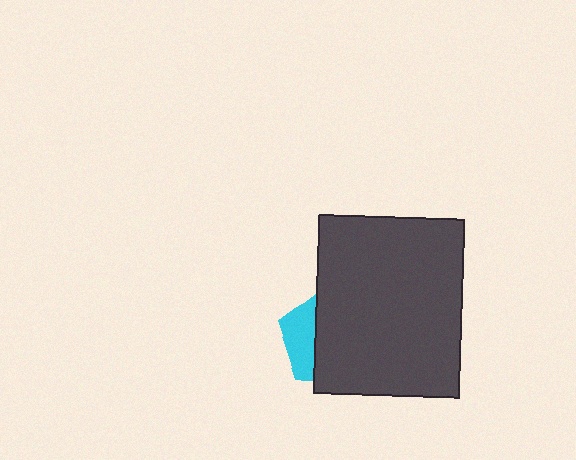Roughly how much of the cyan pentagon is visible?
A small part of it is visible (roughly 31%).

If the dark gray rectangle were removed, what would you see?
You would see the complete cyan pentagon.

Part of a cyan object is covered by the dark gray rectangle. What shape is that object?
It is a pentagon.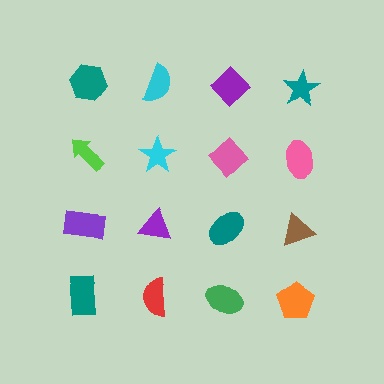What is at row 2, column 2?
A cyan star.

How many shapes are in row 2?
4 shapes.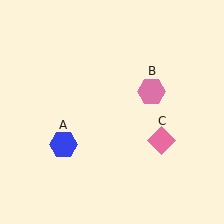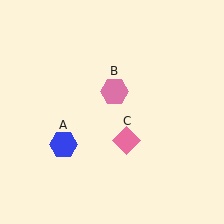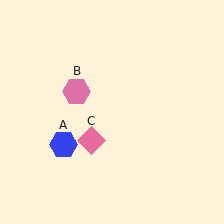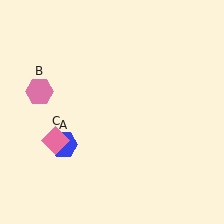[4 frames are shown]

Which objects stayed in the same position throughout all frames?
Blue hexagon (object A) remained stationary.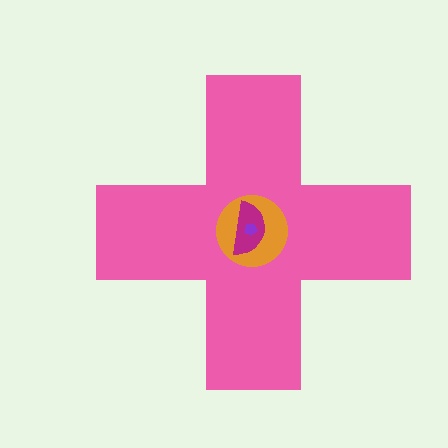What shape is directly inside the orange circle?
The magenta semicircle.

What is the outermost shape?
The pink cross.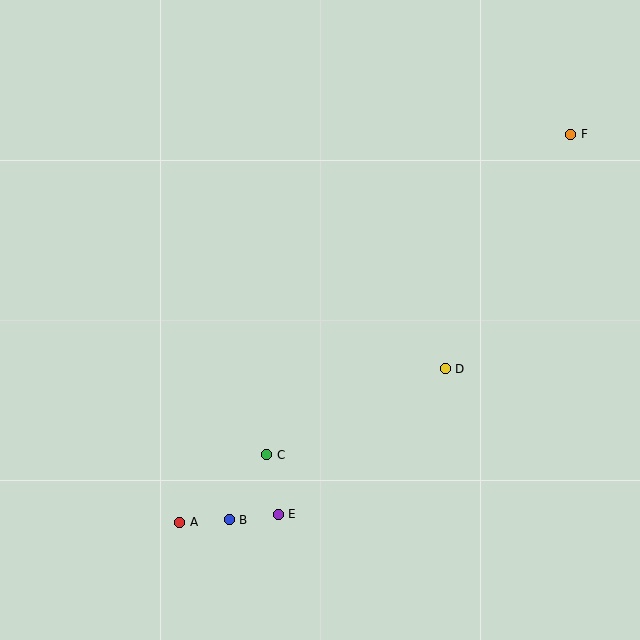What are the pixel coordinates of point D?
Point D is at (445, 369).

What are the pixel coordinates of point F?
Point F is at (571, 134).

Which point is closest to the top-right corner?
Point F is closest to the top-right corner.